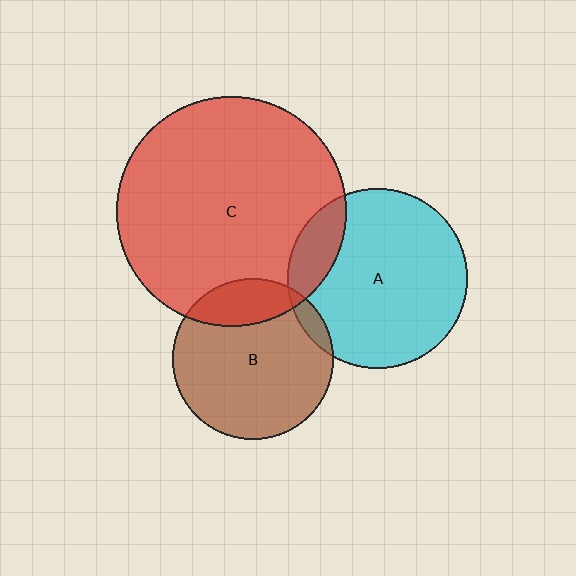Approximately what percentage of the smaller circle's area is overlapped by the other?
Approximately 20%.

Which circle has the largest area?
Circle C (red).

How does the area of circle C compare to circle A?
Approximately 1.6 times.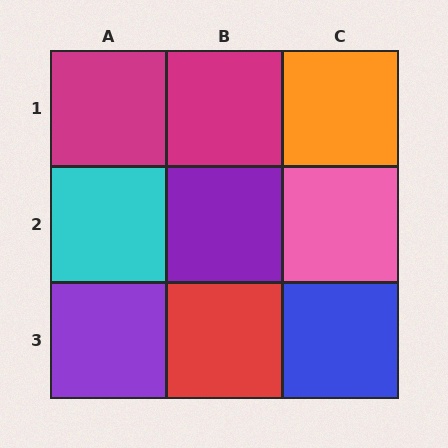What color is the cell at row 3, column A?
Purple.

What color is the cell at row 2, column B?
Purple.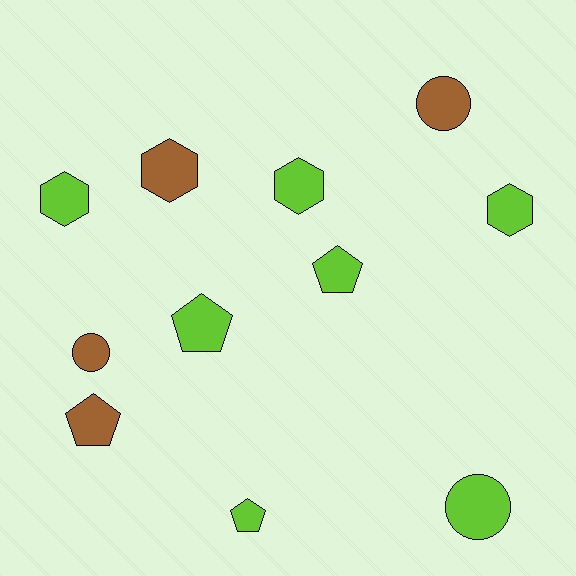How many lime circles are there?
There is 1 lime circle.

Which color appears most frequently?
Lime, with 7 objects.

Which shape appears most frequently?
Hexagon, with 4 objects.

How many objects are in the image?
There are 11 objects.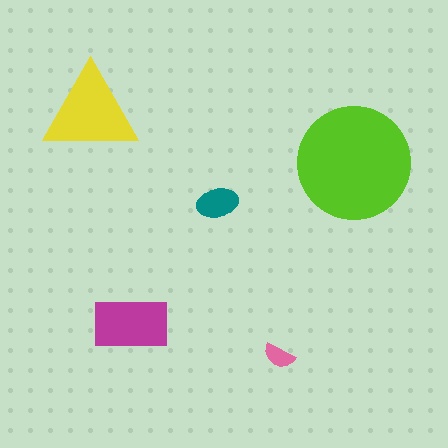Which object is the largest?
The lime circle.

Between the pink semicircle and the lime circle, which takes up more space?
The lime circle.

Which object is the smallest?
The pink semicircle.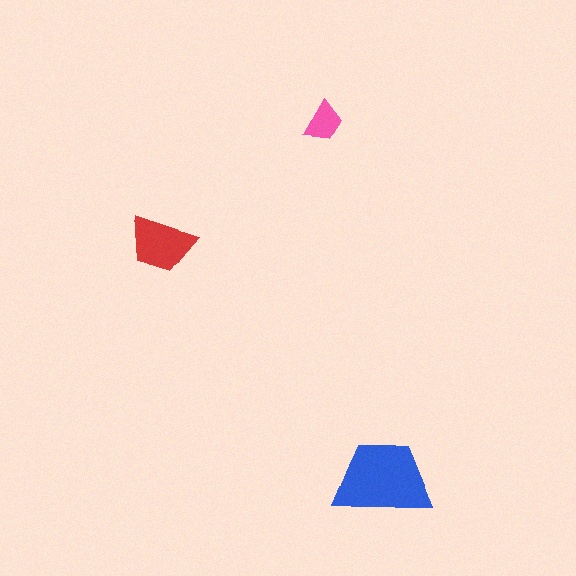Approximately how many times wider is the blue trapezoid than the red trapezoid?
About 1.5 times wider.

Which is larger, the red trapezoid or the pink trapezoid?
The red one.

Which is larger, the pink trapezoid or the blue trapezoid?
The blue one.